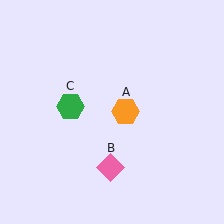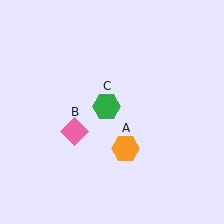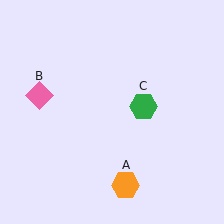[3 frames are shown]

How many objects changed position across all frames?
3 objects changed position: orange hexagon (object A), pink diamond (object B), green hexagon (object C).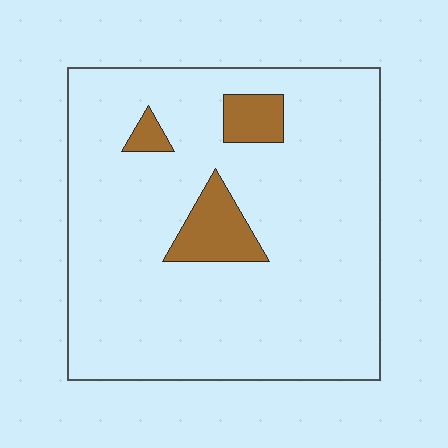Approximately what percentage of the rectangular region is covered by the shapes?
Approximately 10%.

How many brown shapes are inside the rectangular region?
3.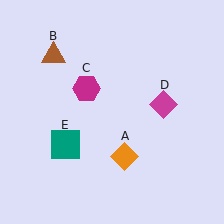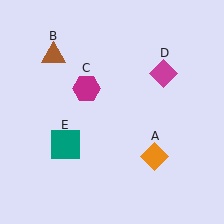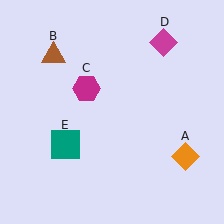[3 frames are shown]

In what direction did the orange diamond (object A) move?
The orange diamond (object A) moved right.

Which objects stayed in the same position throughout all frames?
Brown triangle (object B) and magenta hexagon (object C) and teal square (object E) remained stationary.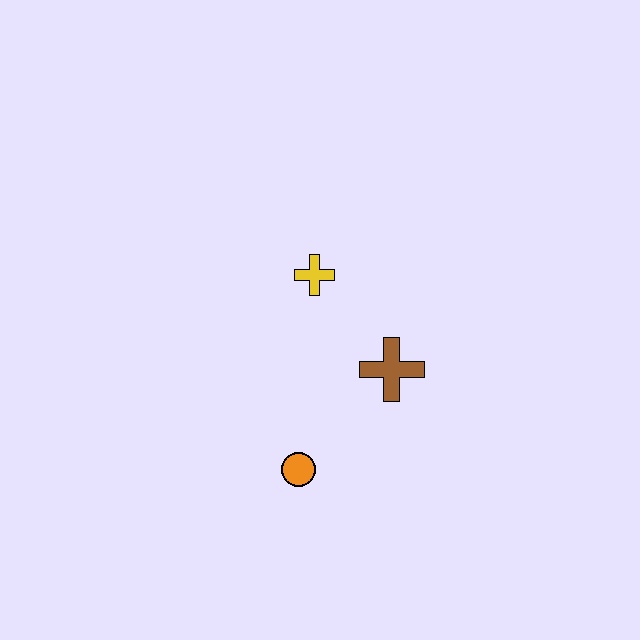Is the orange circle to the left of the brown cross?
Yes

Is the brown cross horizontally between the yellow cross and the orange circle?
No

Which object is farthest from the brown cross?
The orange circle is farthest from the brown cross.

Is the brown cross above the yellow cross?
No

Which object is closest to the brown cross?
The yellow cross is closest to the brown cross.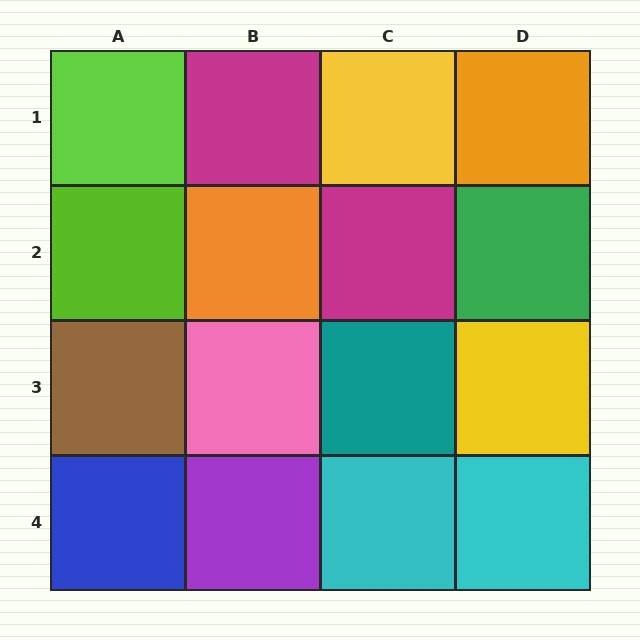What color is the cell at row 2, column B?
Orange.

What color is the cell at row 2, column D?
Green.